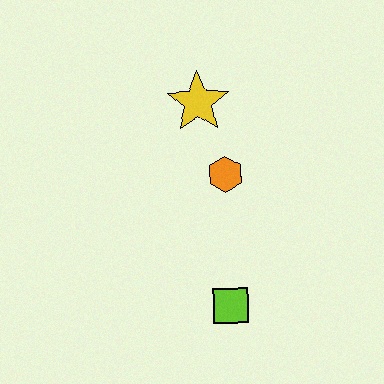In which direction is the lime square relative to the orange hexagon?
The lime square is below the orange hexagon.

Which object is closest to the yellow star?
The orange hexagon is closest to the yellow star.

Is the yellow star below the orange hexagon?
No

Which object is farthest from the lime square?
The yellow star is farthest from the lime square.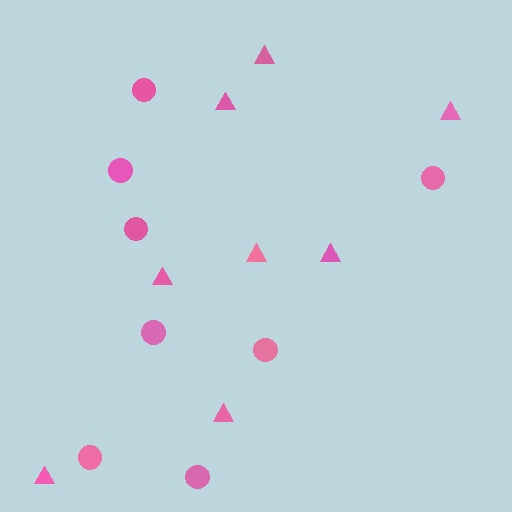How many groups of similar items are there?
There are 2 groups: one group of triangles (8) and one group of circles (8).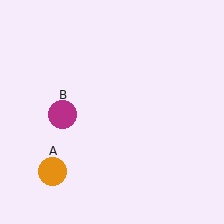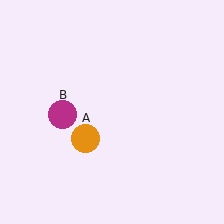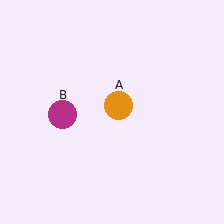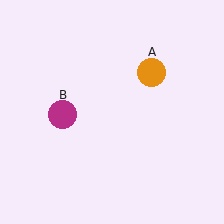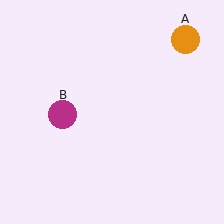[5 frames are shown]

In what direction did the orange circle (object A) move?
The orange circle (object A) moved up and to the right.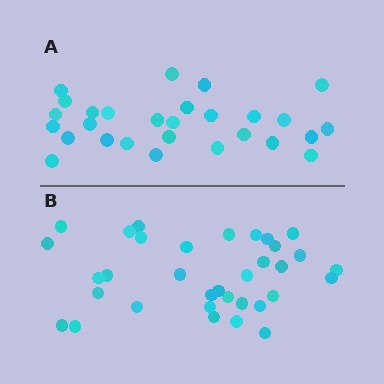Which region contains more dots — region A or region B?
Region B (the bottom region) has more dots.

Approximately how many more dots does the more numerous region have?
Region B has about 6 more dots than region A.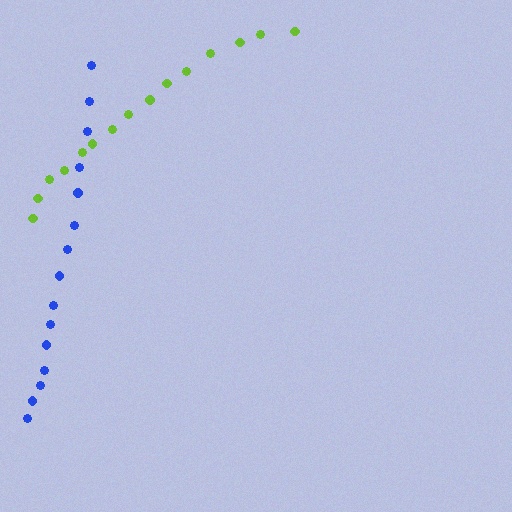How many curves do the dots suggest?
There are 2 distinct paths.